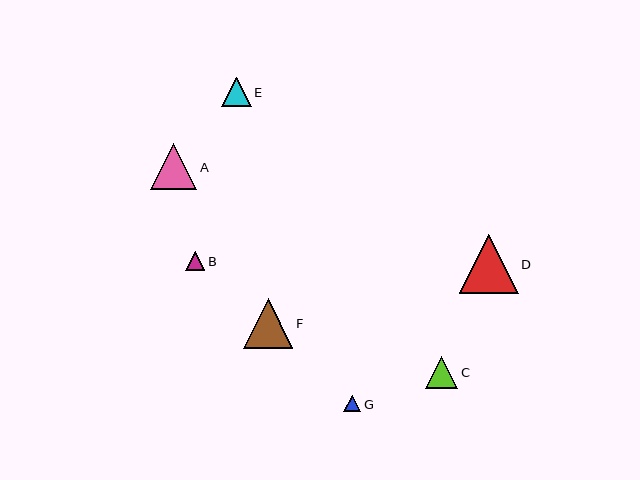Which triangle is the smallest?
Triangle G is the smallest with a size of approximately 17 pixels.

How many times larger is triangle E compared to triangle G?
Triangle E is approximately 1.7 times the size of triangle G.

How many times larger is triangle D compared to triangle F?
Triangle D is approximately 1.2 times the size of triangle F.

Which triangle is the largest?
Triangle D is the largest with a size of approximately 59 pixels.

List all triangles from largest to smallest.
From largest to smallest: D, F, A, C, E, B, G.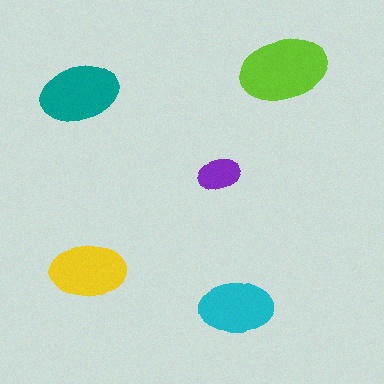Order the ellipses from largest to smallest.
the lime one, the teal one, the yellow one, the cyan one, the purple one.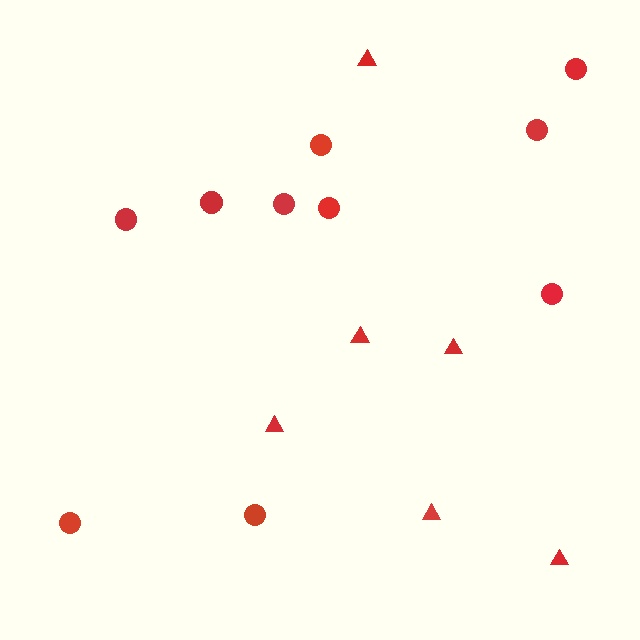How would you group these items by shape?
There are 2 groups: one group of triangles (6) and one group of circles (10).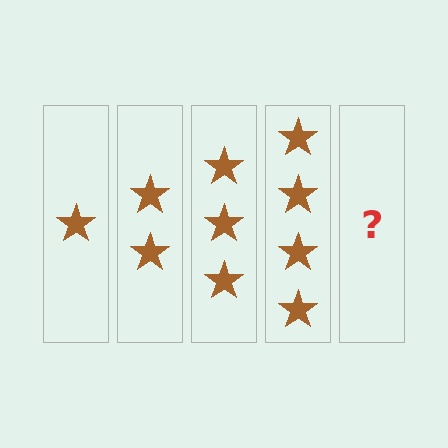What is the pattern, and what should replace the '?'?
The pattern is that each step adds one more star. The '?' should be 5 stars.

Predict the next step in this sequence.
The next step is 5 stars.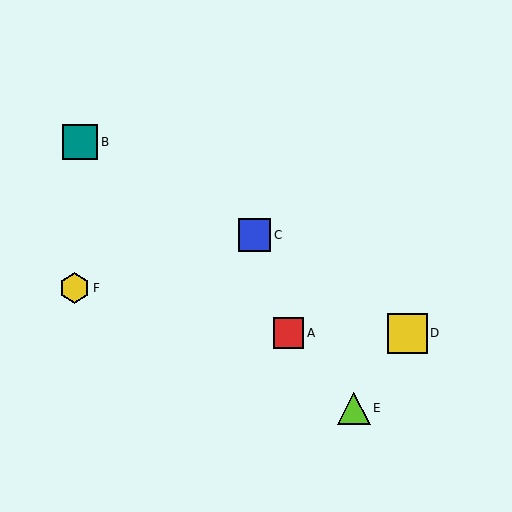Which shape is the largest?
The yellow square (labeled D) is the largest.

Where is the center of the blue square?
The center of the blue square is at (255, 235).